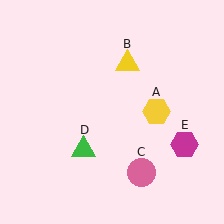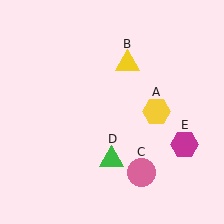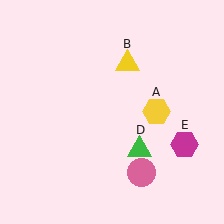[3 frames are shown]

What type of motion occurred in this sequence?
The green triangle (object D) rotated counterclockwise around the center of the scene.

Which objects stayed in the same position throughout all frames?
Yellow hexagon (object A) and yellow triangle (object B) and pink circle (object C) and magenta hexagon (object E) remained stationary.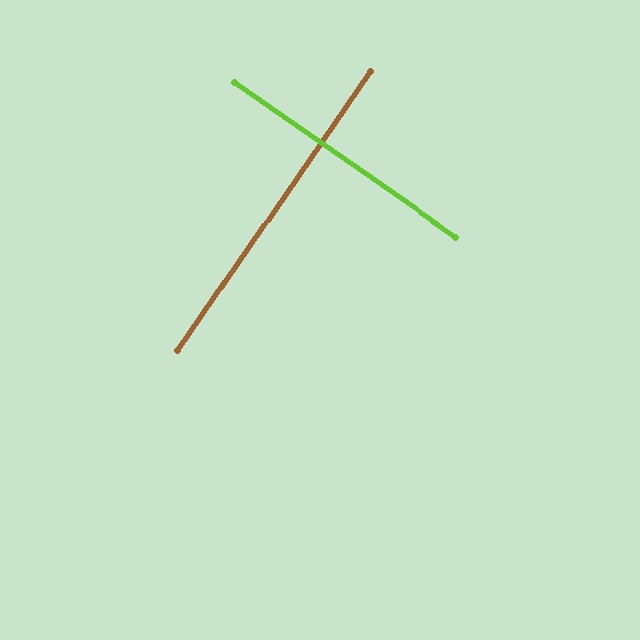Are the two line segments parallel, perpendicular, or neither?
Perpendicular — they meet at approximately 90°.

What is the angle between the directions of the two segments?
Approximately 90 degrees.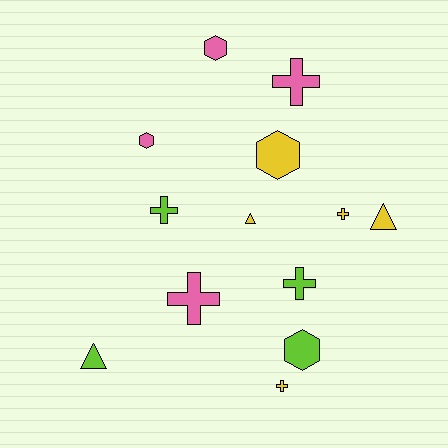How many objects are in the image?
There are 13 objects.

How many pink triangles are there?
There are no pink triangles.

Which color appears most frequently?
Yellow, with 5 objects.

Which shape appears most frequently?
Cross, with 6 objects.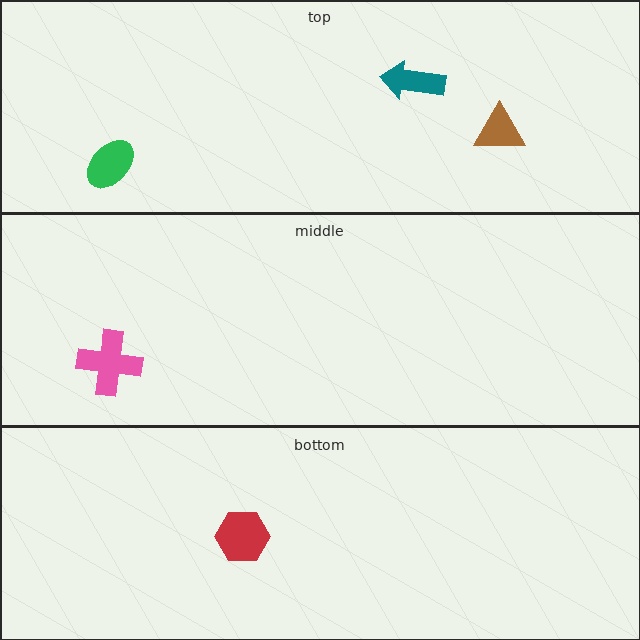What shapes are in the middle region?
The pink cross.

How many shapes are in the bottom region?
1.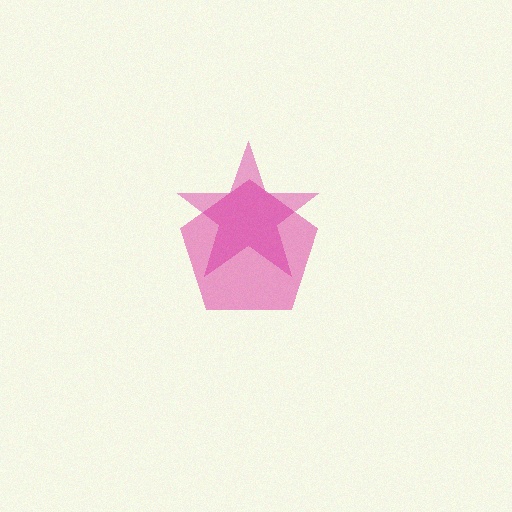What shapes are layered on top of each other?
The layered shapes are: a pink pentagon, a magenta star.